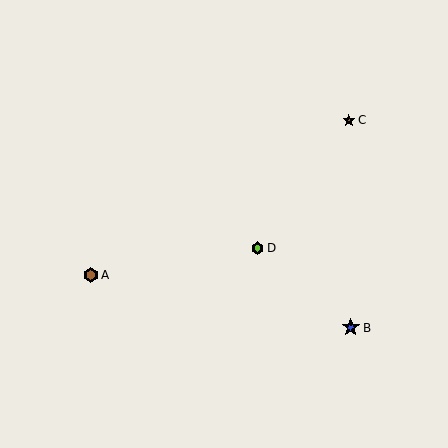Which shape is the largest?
The blue star (labeled B) is the largest.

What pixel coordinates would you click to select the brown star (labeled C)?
Click at (349, 120) to select the brown star C.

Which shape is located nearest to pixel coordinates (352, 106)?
The brown star (labeled C) at (349, 120) is nearest to that location.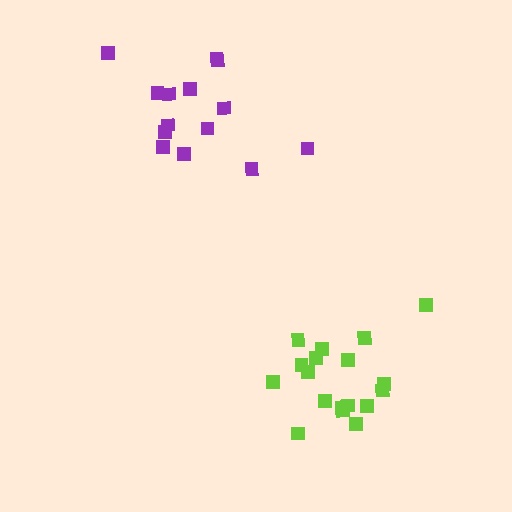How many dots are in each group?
Group 1: 14 dots, Group 2: 18 dots (32 total).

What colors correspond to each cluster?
The clusters are colored: purple, lime.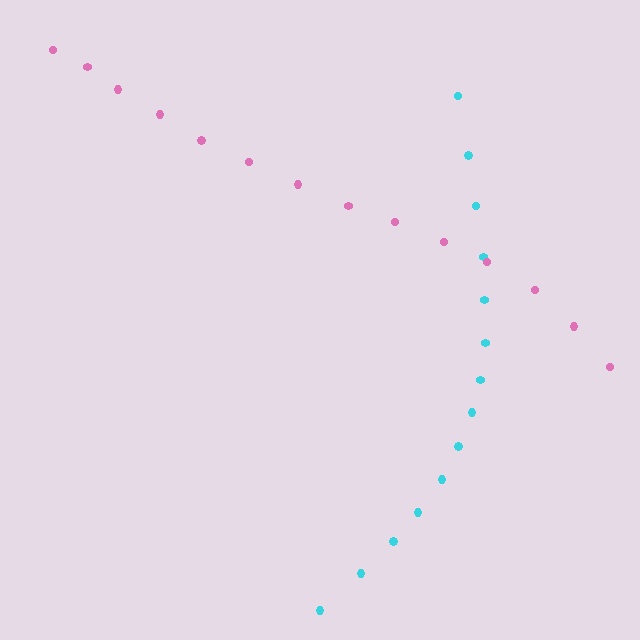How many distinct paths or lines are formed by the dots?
There are 2 distinct paths.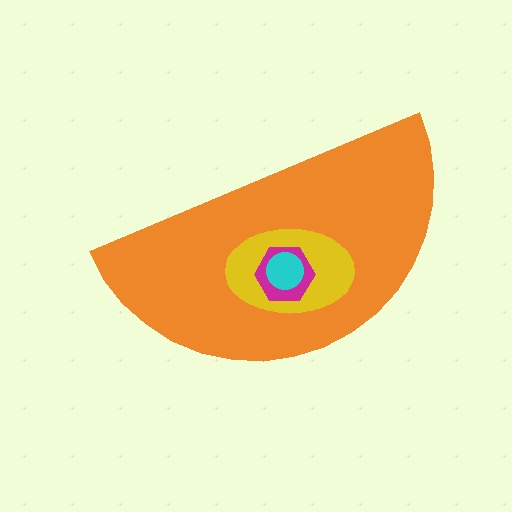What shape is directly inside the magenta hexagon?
The cyan circle.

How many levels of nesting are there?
4.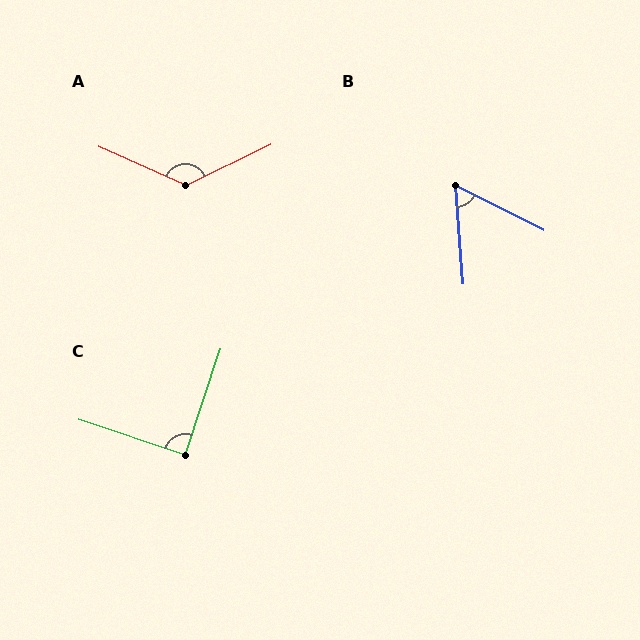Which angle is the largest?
A, at approximately 130 degrees.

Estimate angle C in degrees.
Approximately 90 degrees.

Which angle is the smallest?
B, at approximately 59 degrees.